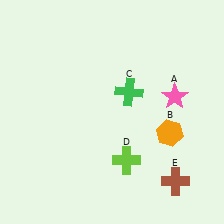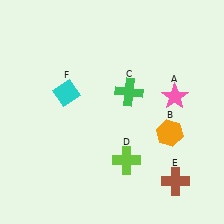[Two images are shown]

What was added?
A cyan diamond (F) was added in Image 2.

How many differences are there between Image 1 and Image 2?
There is 1 difference between the two images.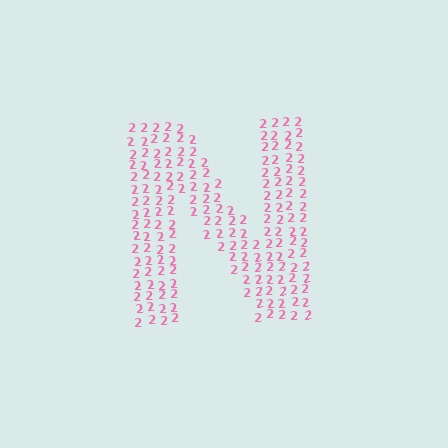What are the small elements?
The small elements are digit 2's.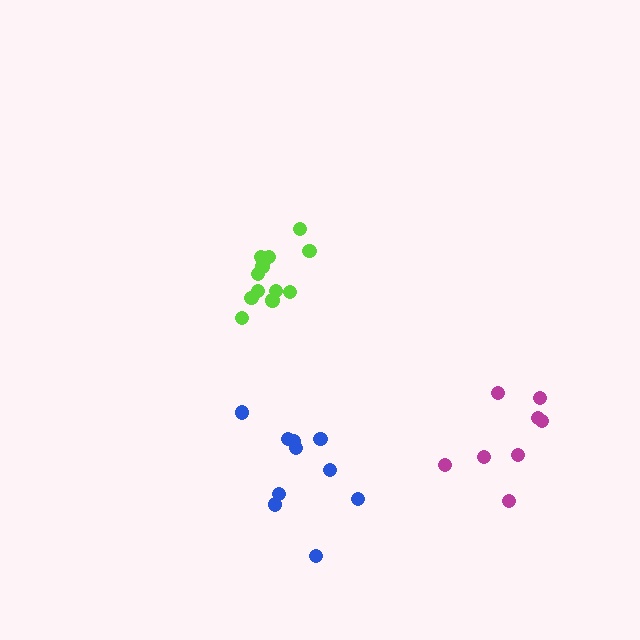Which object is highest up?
The lime cluster is topmost.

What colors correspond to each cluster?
The clusters are colored: lime, blue, magenta.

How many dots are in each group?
Group 1: 12 dots, Group 2: 10 dots, Group 3: 8 dots (30 total).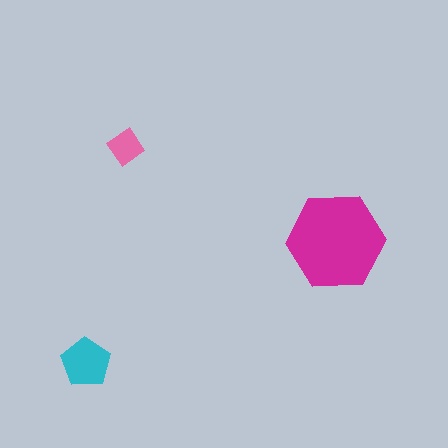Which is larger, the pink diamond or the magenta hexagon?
The magenta hexagon.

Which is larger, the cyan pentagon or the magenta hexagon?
The magenta hexagon.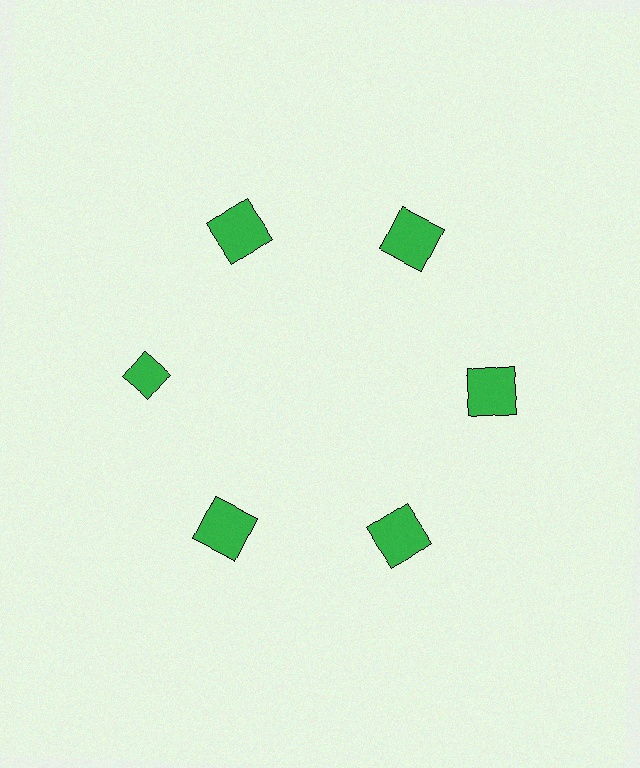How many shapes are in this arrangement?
There are 6 shapes arranged in a ring pattern.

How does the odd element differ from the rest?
It has a different shape: diamond instead of square.